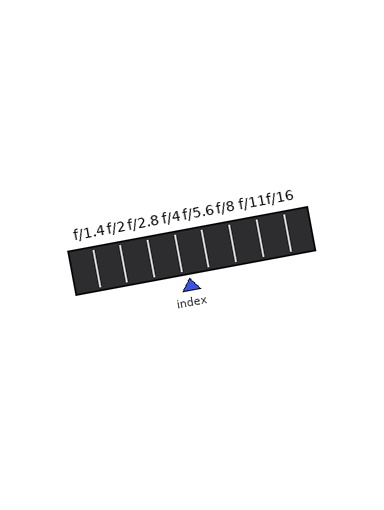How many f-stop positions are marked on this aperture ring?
There are 8 f-stop positions marked.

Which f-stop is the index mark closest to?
The index mark is closest to f/4.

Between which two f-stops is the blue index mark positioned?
The index mark is between f/4 and f/5.6.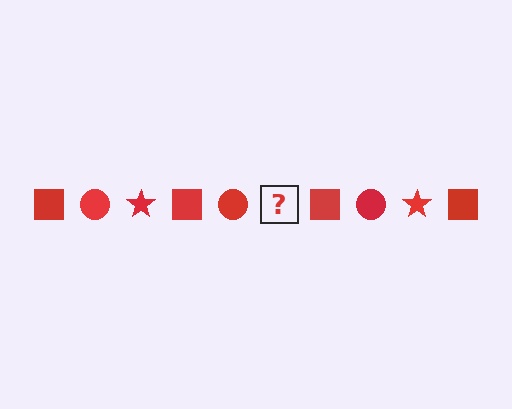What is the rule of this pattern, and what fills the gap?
The rule is that the pattern cycles through square, circle, star shapes in red. The gap should be filled with a red star.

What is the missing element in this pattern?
The missing element is a red star.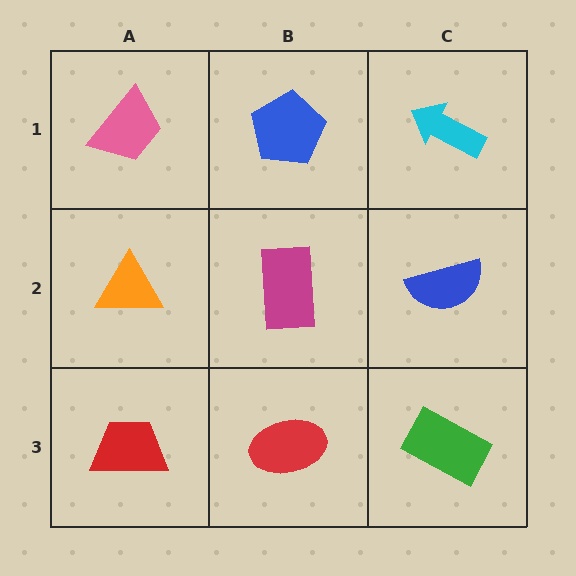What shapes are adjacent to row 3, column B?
A magenta rectangle (row 2, column B), a red trapezoid (row 3, column A), a green rectangle (row 3, column C).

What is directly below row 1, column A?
An orange triangle.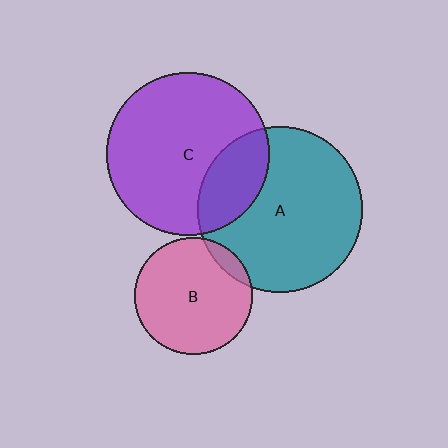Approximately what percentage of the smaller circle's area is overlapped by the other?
Approximately 10%.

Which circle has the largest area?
Circle A (teal).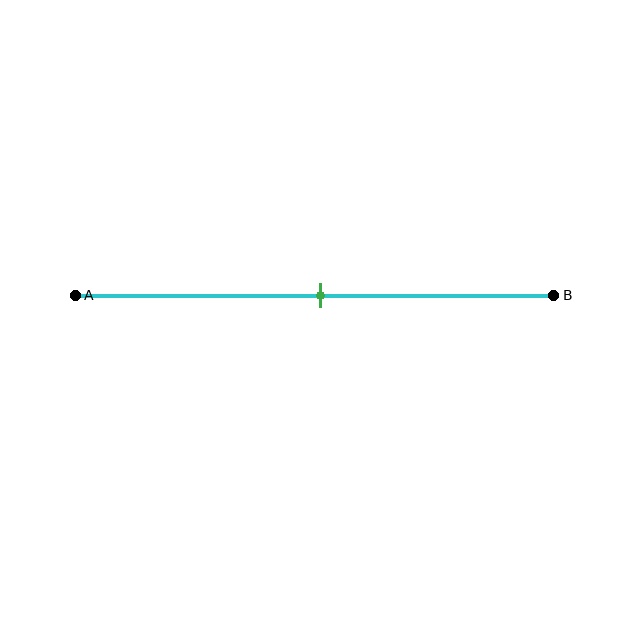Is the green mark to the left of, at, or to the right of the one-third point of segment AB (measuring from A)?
The green mark is to the right of the one-third point of segment AB.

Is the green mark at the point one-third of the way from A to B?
No, the mark is at about 50% from A, not at the 33% one-third point.